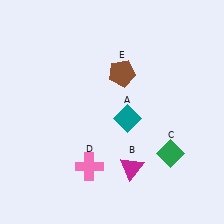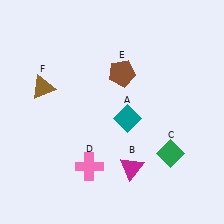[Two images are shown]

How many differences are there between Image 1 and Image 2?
There is 1 difference between the two images.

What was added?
A brown triangle (F) was added in Image 2.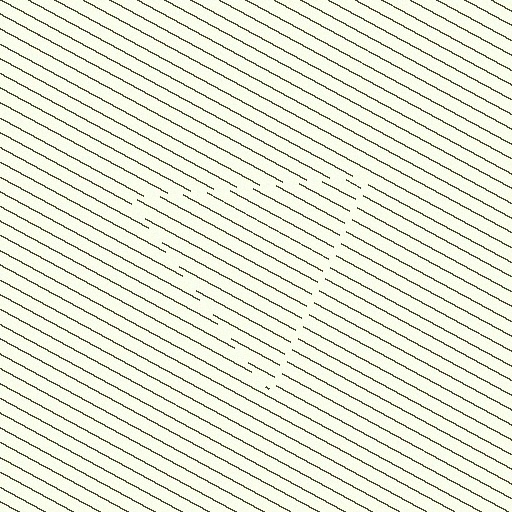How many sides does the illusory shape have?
3 sides — the line-ends trace a triangle.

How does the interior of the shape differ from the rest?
The interior of the shape contains the same grating, shifted by half a period — the contour is defined by the phase discontinuity where line-ends from the inner and outer gratings abut.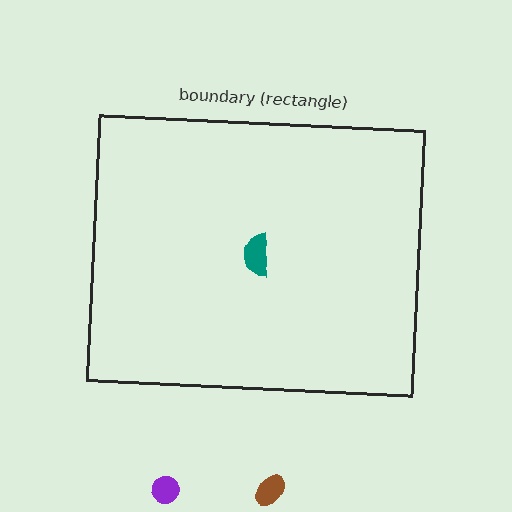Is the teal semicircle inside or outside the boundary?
Inside.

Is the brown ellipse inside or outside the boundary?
Outside.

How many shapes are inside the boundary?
1 inside, 2 outside.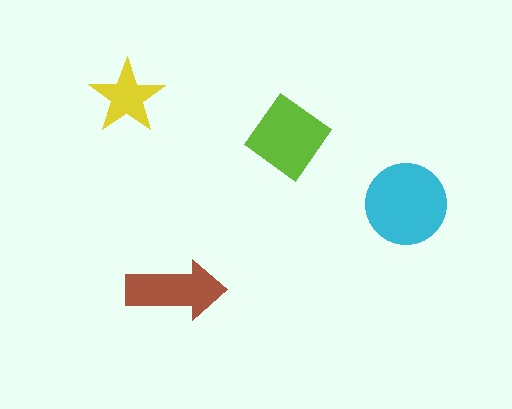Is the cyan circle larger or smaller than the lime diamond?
Larger.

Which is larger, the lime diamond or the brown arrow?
The lime diamond.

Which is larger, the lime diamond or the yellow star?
The lime diamond.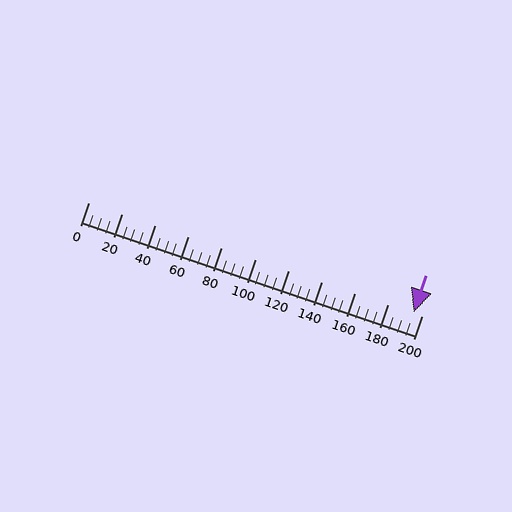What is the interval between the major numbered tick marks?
The major tick marks are spaced 20 units apart.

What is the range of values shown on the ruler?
The ruler shows values from 0 to 200.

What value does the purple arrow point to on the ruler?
The purple arrow points to approximately 195.